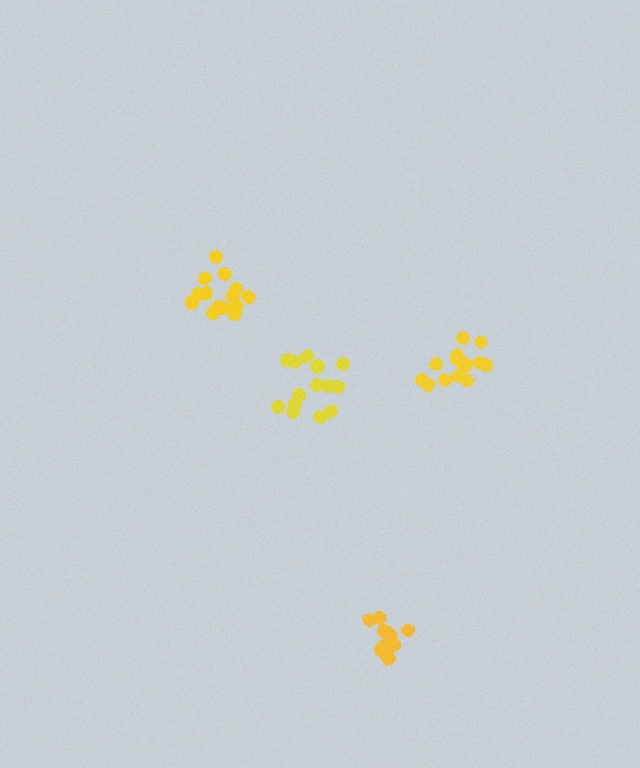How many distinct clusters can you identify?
There are 4 distinct clusters.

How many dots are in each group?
Group 1: 15 dots, Group 2: 14 dots, Group 3: 12 dots, Group 4: 14 dots (55 total).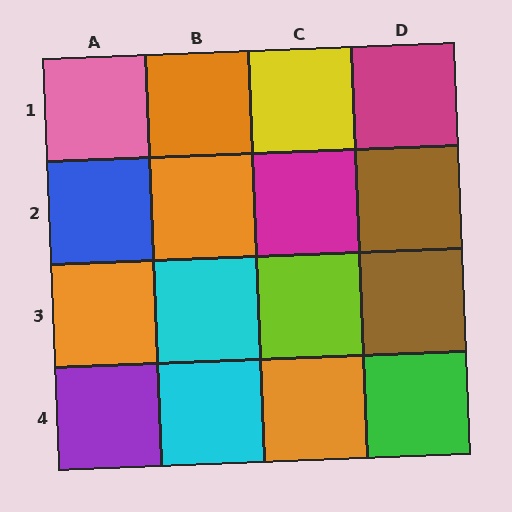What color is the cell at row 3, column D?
Brown.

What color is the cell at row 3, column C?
Lime.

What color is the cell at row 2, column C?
Magenta.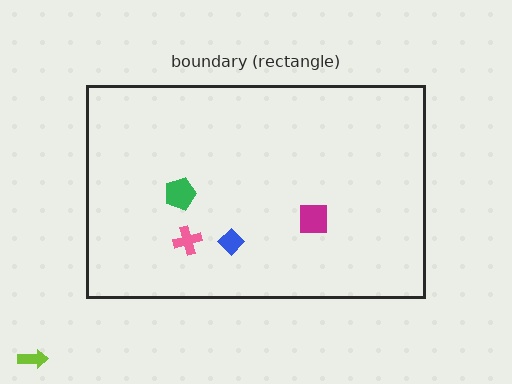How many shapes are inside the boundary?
4 inside, 1 outside.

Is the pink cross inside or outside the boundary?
Inside.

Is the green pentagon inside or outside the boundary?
Inside.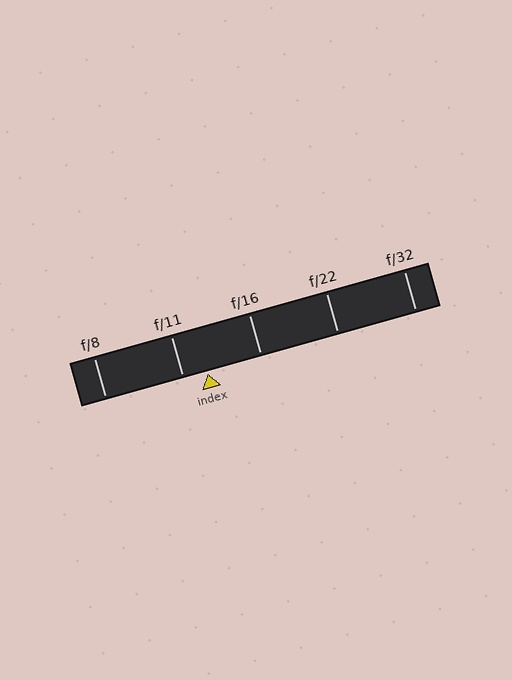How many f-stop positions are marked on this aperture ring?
There are 5 f-stop positions marked.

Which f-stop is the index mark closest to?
The index mark is closest to f/11.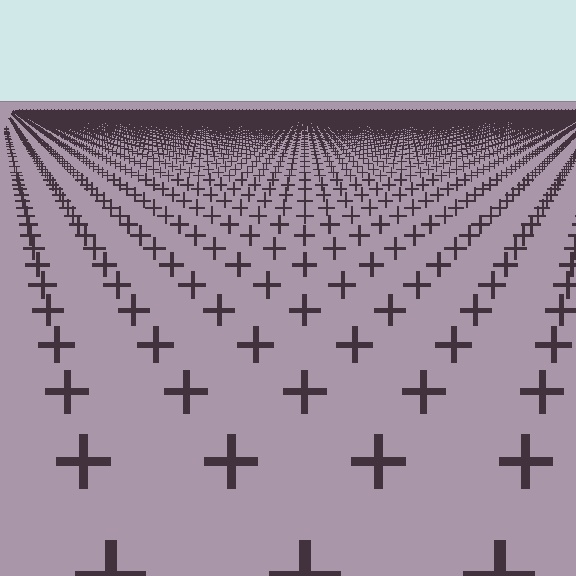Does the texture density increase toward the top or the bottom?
Density increases toward the top.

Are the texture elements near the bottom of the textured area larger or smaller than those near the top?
Larger. Near the bottom, elements are closer to the viewer and appear at a bigger on-screen size.